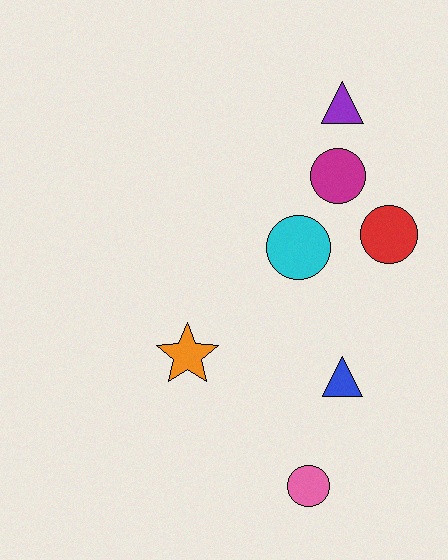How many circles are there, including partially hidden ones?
There are 4 circles.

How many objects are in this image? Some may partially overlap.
There are 7 objects.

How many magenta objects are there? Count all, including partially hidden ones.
There is 1 magenta object.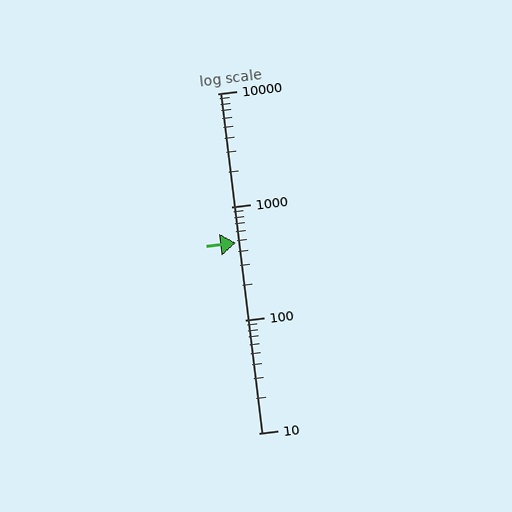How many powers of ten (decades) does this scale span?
The scale spans 3 decades, from 10 to 10000.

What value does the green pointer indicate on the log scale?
The pointer indicates approximately 480.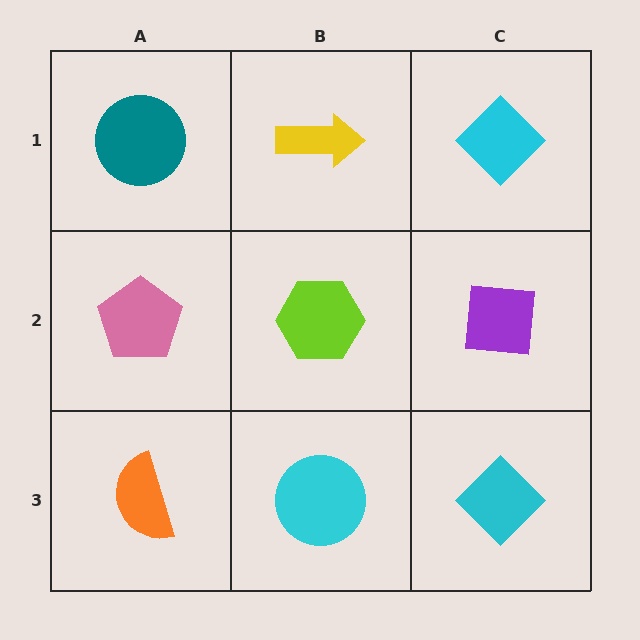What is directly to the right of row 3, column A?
A cyan circle.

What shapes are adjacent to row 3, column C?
A purple square (row 2, column C), a cyan circle (row 3, column B).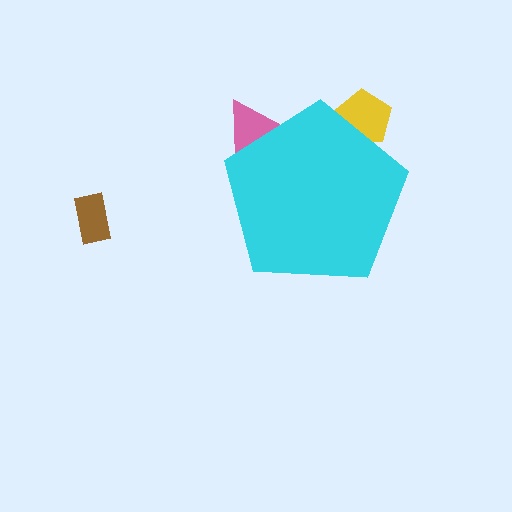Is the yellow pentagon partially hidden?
Yes, the yellow pentagon is partially hidden behind the cyan pentagon.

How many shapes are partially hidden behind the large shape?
2 shapes are partially hidden.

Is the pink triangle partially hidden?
Yes, the pink triangle is partially hidden behind the cyan pentagon.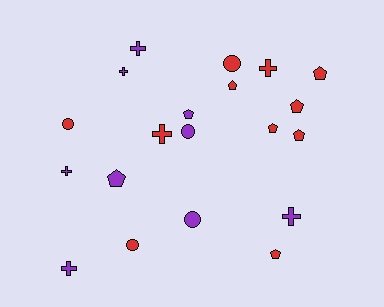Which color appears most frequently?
Red, with 11 objects.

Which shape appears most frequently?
Pentagon, with 8 objects.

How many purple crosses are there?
There are 5 purple crosses.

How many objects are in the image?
There are 20 objects.